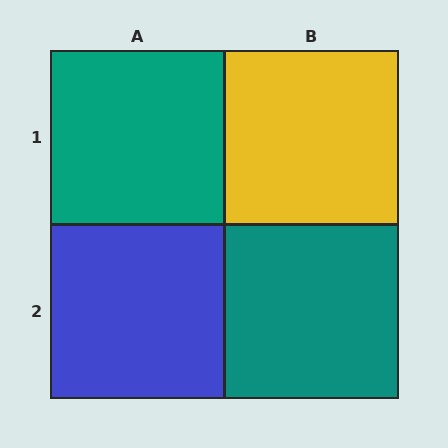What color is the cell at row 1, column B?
Yellow.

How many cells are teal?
2 cells are teal.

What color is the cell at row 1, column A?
Teal.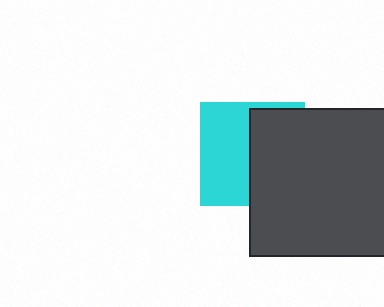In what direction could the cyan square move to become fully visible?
The cyan square could move left. That would shift it out from behind the dark gray square entirely.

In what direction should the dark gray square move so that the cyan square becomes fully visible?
The dark gray square should move right. That is the shortest direction to clear the overlap and leave the cyan square fully visible.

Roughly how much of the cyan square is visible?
About half of it is visible (roughly 50%).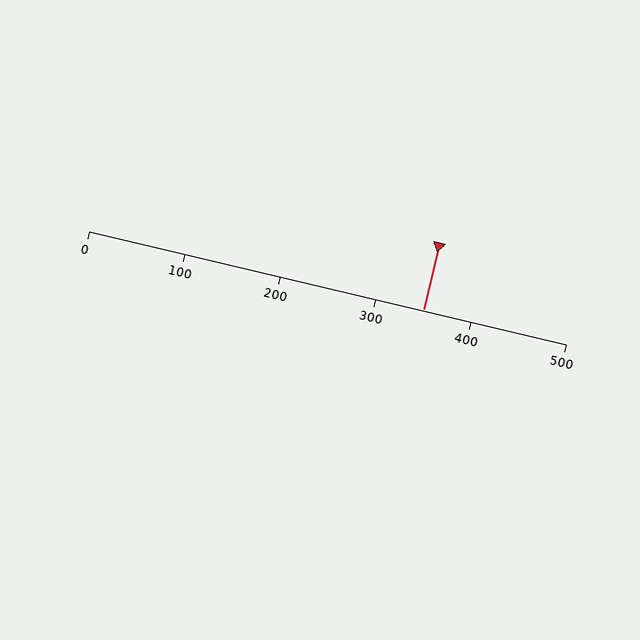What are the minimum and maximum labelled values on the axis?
The axis runs from 0 to 500.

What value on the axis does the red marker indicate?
The marker indicates approximately 350.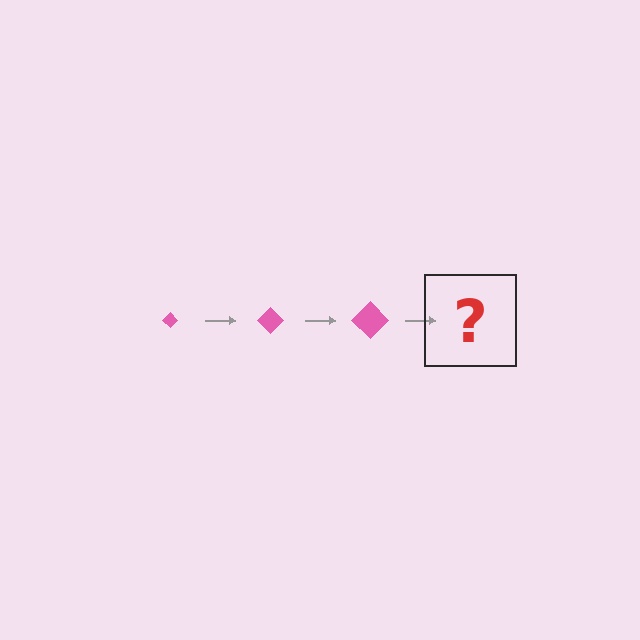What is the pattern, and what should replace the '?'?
The pattern is that the diamond gets progressively larger each step. The '?' should be a pink diamond, larger than the previous one.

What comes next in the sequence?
The next element should be a pink diamond, larger than the previous one.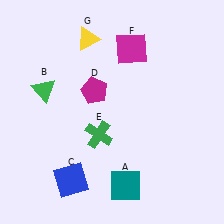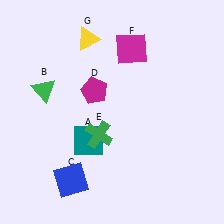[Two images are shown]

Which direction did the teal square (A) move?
The teal square (A) moved up.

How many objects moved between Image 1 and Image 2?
1 object moved between the two images.